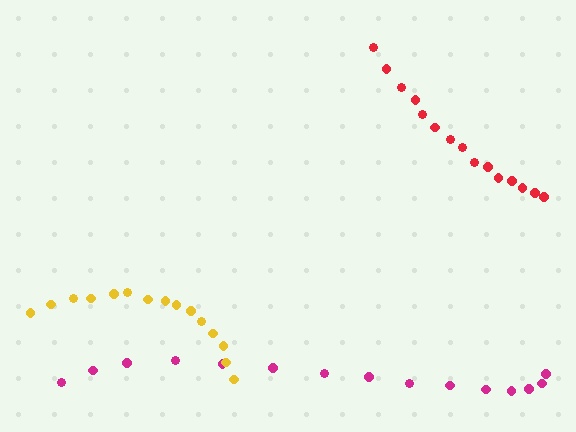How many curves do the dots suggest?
There are 3 distinct paths.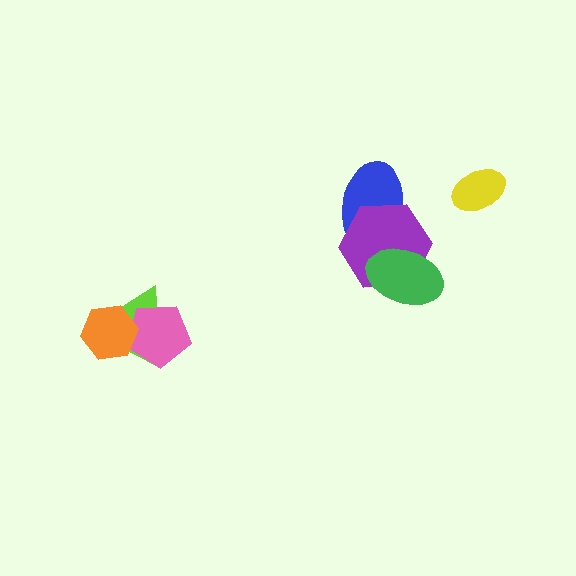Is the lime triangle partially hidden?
Yes, it is partially covered by another shape.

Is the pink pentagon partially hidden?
Yes, it is partially covered by another shape.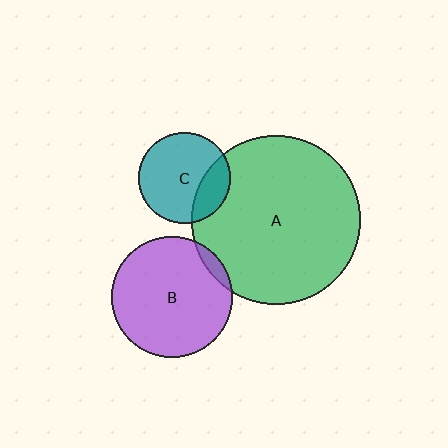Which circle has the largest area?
Circle A (green).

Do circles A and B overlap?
Yes.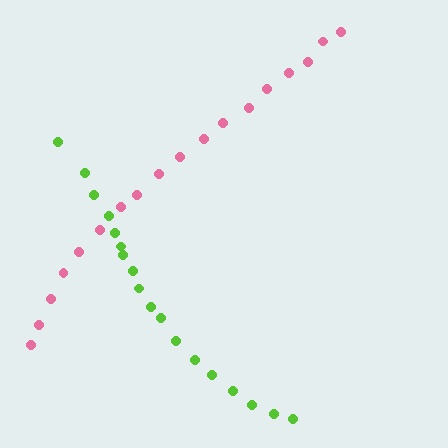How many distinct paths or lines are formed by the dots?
There are 2 distinct paths.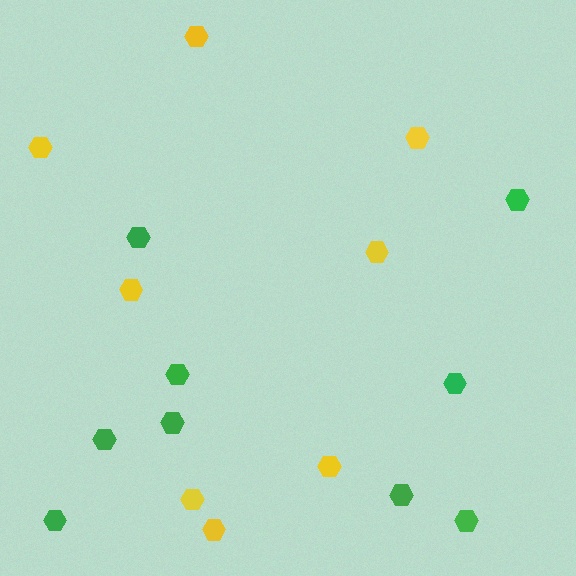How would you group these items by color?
There are 2 groups: one group of green hexagons (9) and one group of yellow hexagons (8).